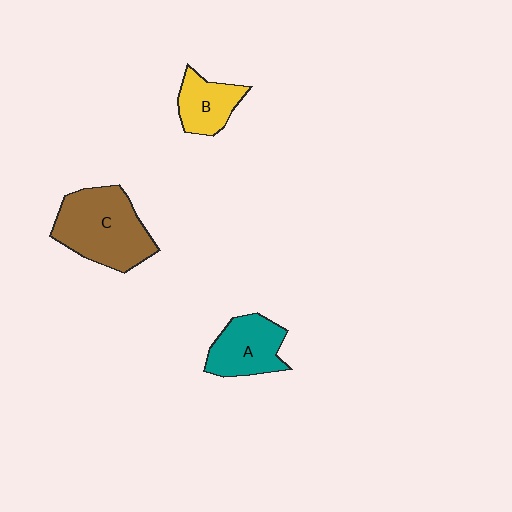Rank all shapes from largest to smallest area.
From largest to smallest: C (brown), A (teal), B (yellow).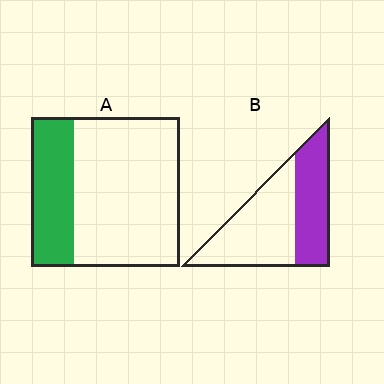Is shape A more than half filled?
No.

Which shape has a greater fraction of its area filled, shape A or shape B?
Shape B.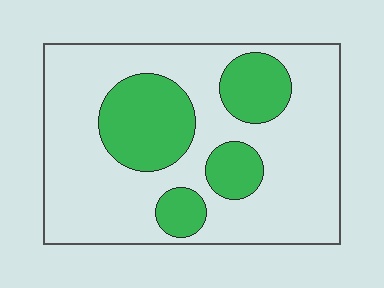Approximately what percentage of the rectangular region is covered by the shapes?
Approximately 25%.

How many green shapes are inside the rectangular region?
4.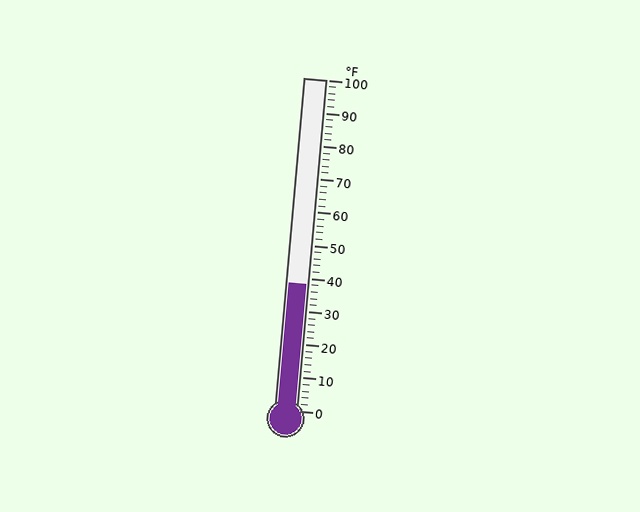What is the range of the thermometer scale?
The thermometer scale ranges from 0°F to 100°F.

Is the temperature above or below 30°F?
The temperature is above 30°F.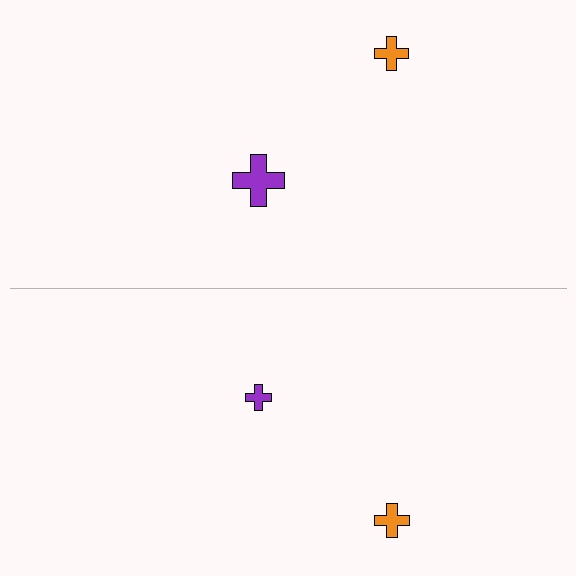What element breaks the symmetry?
The purple cross on the bottom side has a different size than its mirror counterpart.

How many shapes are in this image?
There are 4 shapes in this image.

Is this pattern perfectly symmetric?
No, the pattern is not perfectly symmetric. The purple cross on the bottom side has a different size than its mirror counterpart.